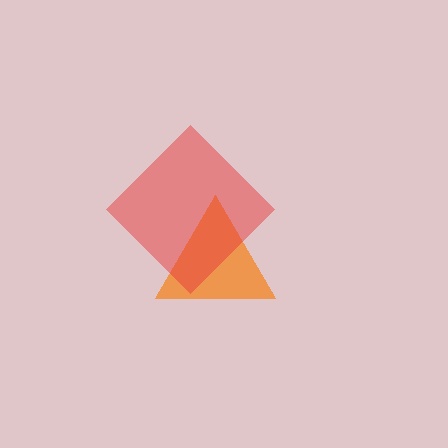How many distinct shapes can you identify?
There are 2 distinct shapes: an orange triangle, a red diamond.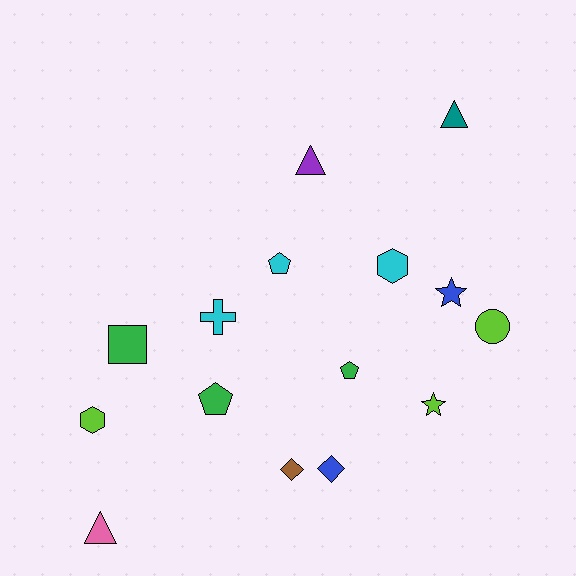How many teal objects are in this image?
There is 1 teal object.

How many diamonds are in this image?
There are 2 diamonds.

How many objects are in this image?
There are 15 objects.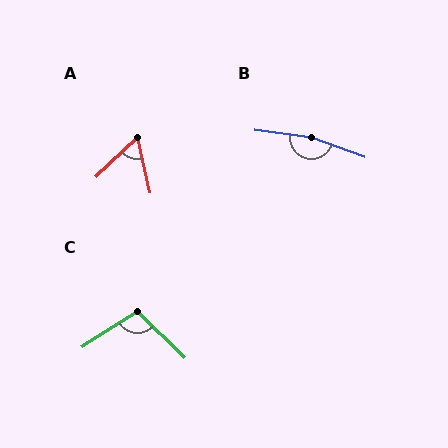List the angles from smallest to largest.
A (59°), C (103°), B (167°).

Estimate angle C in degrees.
Approximately 103 degrees.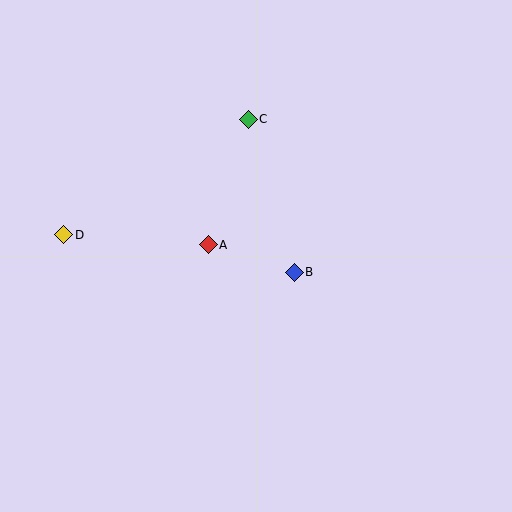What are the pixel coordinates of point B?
Point B is at (294, 272).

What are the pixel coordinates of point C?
Point C is at (248, 119).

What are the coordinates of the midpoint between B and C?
The midpoint between B and C is at (271, 196).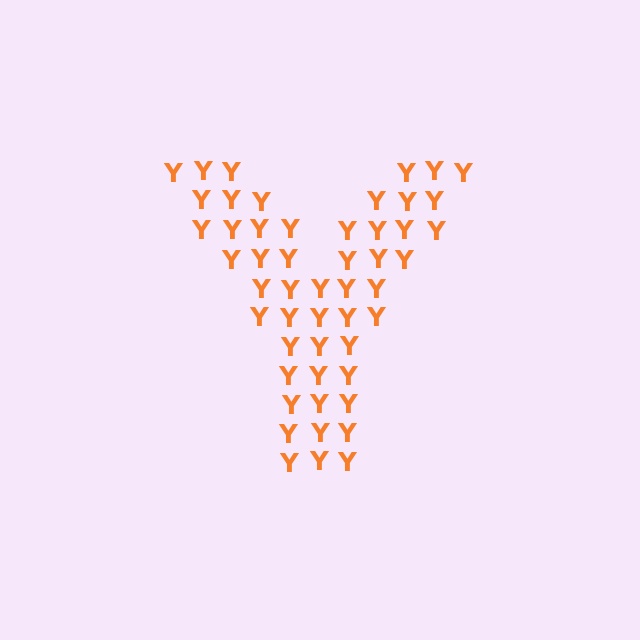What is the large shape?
The large shape is the letter Y.